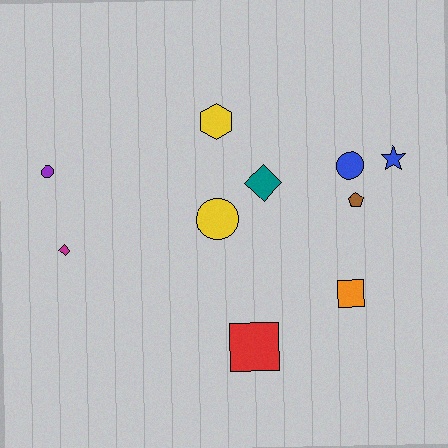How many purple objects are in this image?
There is 1 purple object.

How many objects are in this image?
There are 10 objects.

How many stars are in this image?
There is 1 star.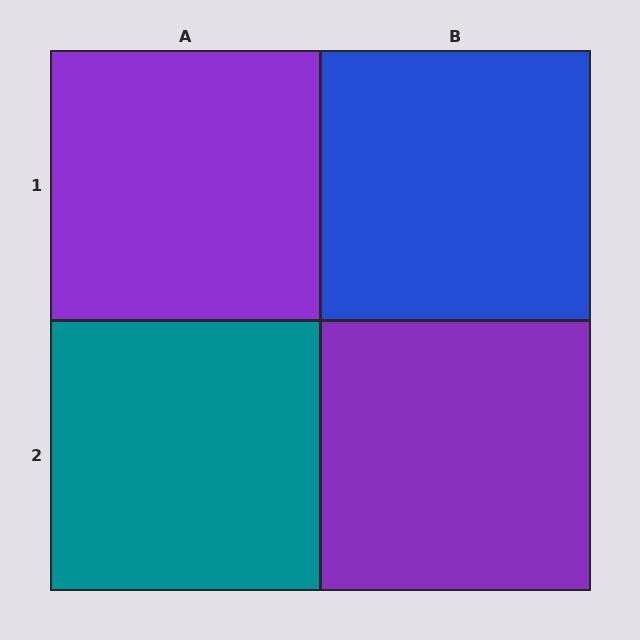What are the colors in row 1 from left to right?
Purple, blue.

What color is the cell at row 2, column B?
Purple.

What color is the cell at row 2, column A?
Teal.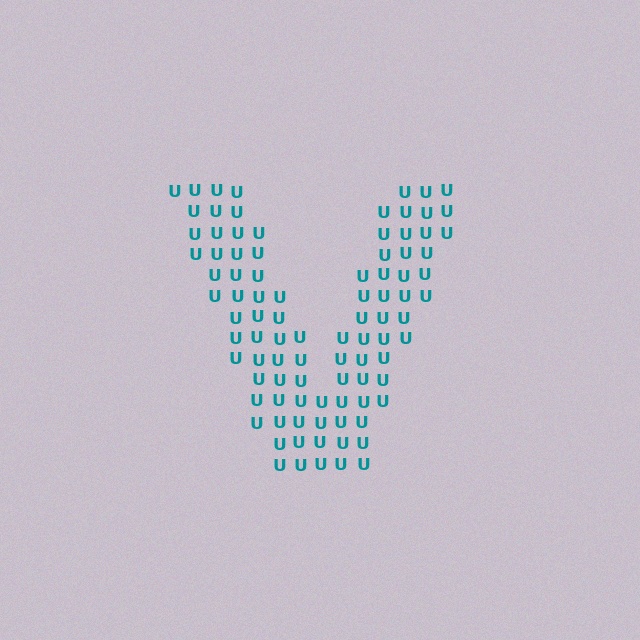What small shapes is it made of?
It is made of small letter U's.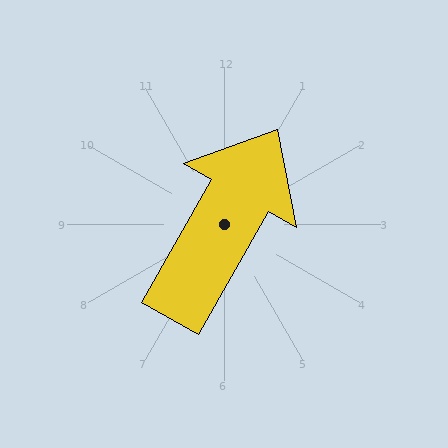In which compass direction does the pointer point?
Northeast.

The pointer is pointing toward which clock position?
Roughly 1 o'clock.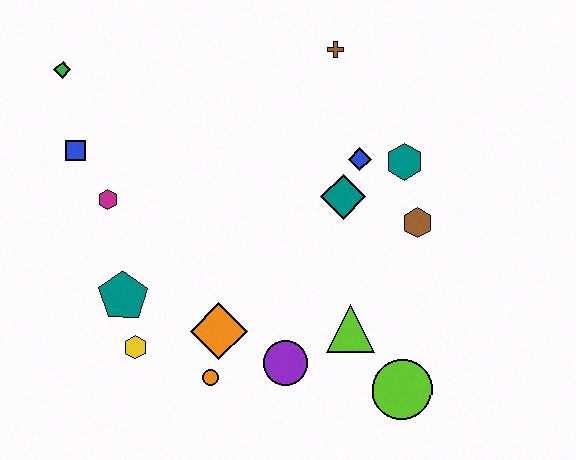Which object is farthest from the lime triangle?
The green diamond is farthest from the lime triangle.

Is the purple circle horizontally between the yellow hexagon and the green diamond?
No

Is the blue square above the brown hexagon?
Yes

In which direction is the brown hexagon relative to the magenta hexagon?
The brown hexagon is to the right of the magenta hexagon.